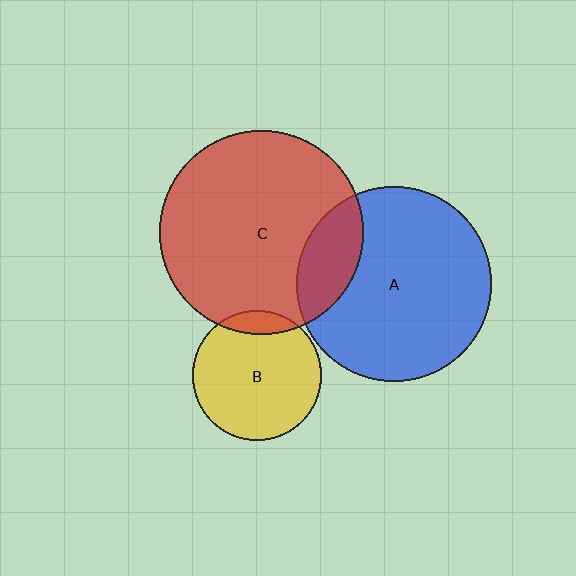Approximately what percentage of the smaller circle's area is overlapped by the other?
Approximately 20%.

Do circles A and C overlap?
Yes.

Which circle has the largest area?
Circle C (red).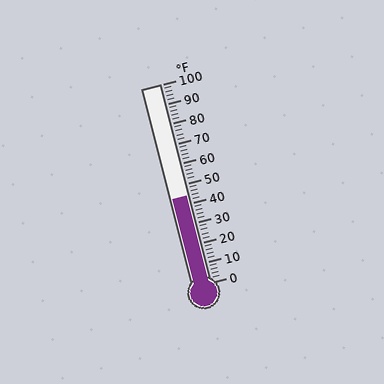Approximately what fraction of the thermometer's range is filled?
The thermometer is filled to approximately 45% of its range.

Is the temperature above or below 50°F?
The temperature is below 50°F.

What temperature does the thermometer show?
The thermometer shows approximately 44°F.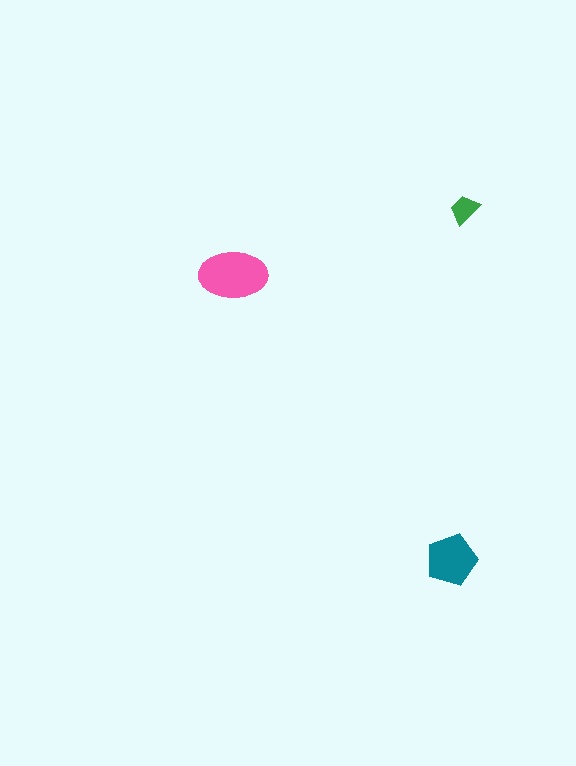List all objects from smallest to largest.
The green trapezoid, the teal pentagon, the pink ellipse.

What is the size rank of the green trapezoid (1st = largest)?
3rd.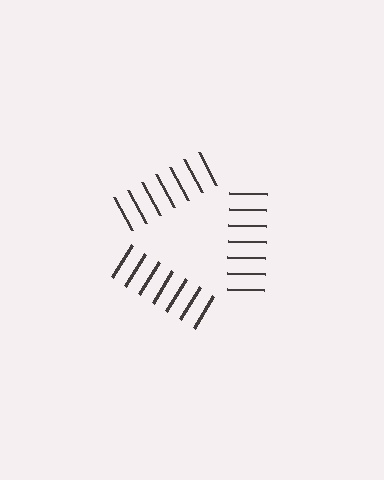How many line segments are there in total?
21 — 7 along each of the 3 edges.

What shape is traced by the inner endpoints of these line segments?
An illusory triangle — the line segments terminate on its edges but no continuous stroke is drawn.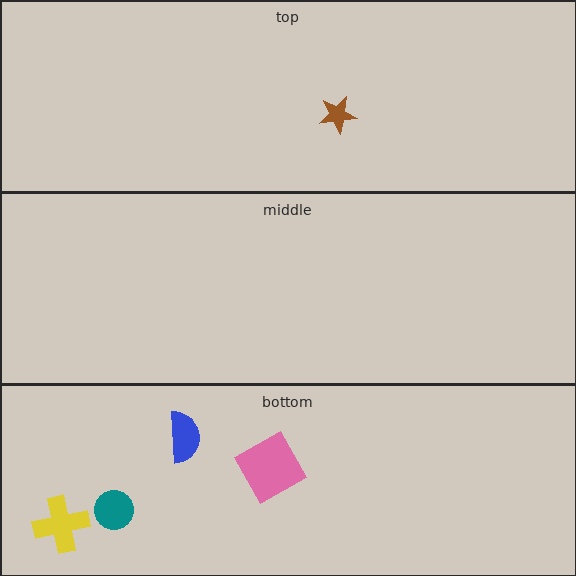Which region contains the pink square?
The bottom region.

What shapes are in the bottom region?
The pink square, the blue semicircle, the yellow cross, the teal circle.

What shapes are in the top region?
The brown star.